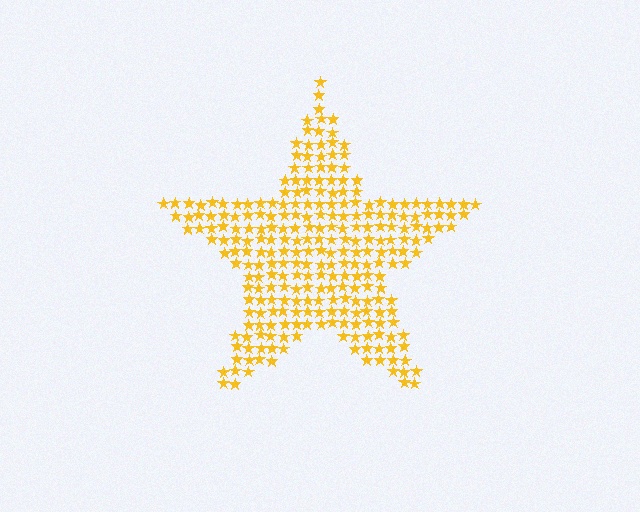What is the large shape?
The large shape is a star.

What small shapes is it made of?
It is made of small stars.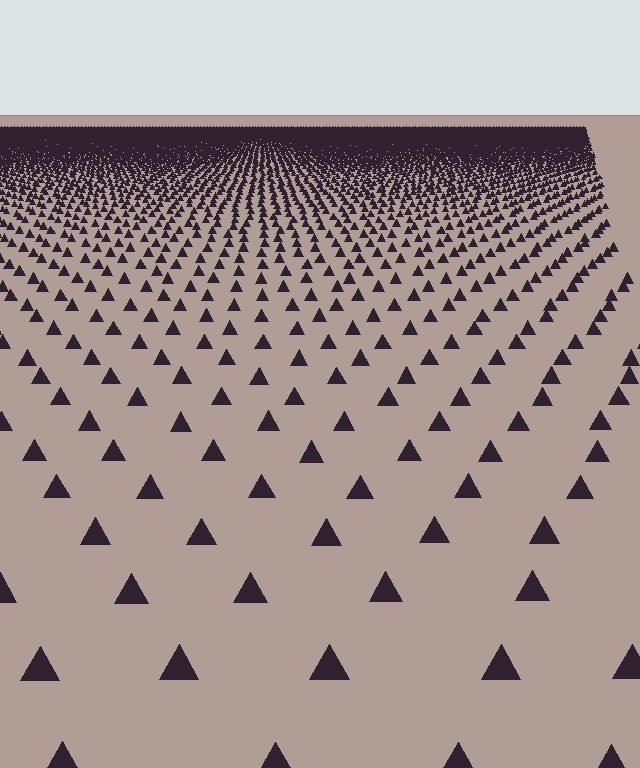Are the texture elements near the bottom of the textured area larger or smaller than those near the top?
Larger. Near the bottom, elements are closer to the viewer and appear at a bigger on-screen size.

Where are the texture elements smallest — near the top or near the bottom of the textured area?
Near the top.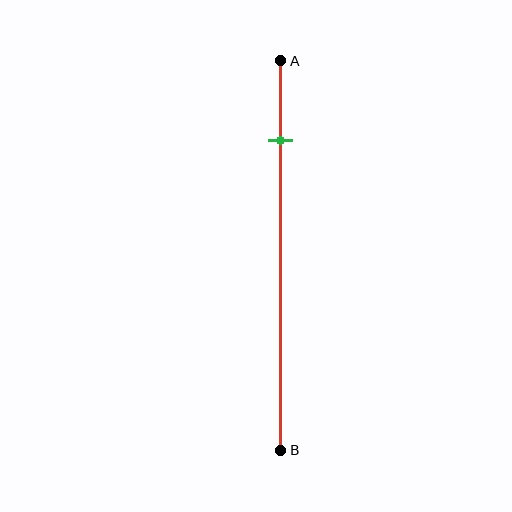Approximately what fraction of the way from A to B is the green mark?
The green mark is approximately 20% of the way from A to B.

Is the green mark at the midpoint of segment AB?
No, the mark is at about 20% from A, not at the 50% midpoint.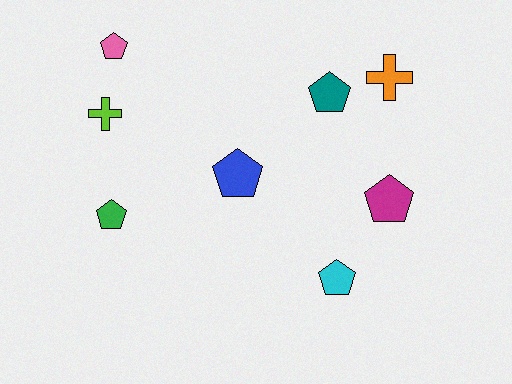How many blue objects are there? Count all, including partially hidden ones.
There is 1 blue object.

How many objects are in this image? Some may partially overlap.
There are 8 objects.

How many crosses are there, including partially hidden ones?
There are 2 crosses.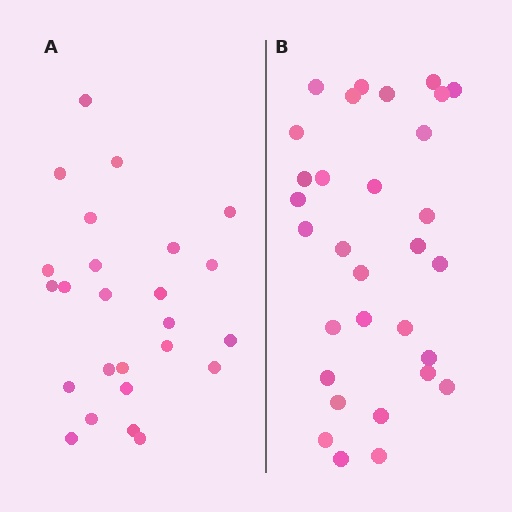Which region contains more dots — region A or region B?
Region B (the right region) has more dots.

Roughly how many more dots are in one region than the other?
Region B has about 6 more dots than region A.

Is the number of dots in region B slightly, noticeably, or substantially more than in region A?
Region B has only slightly more — the two regions are fairly close. The ratio is roughly 1.2 to 1.